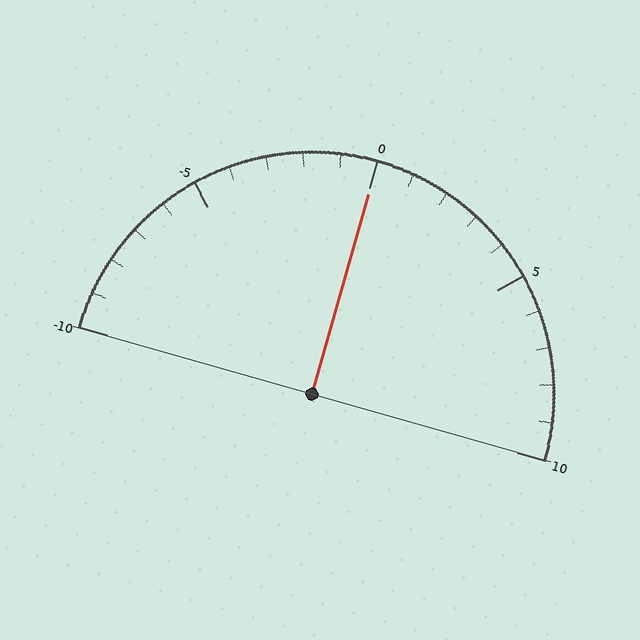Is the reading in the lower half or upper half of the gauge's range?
The reading is in the upper half of the range (-10 to 10).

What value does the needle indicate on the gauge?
The needle indicates approximately 0.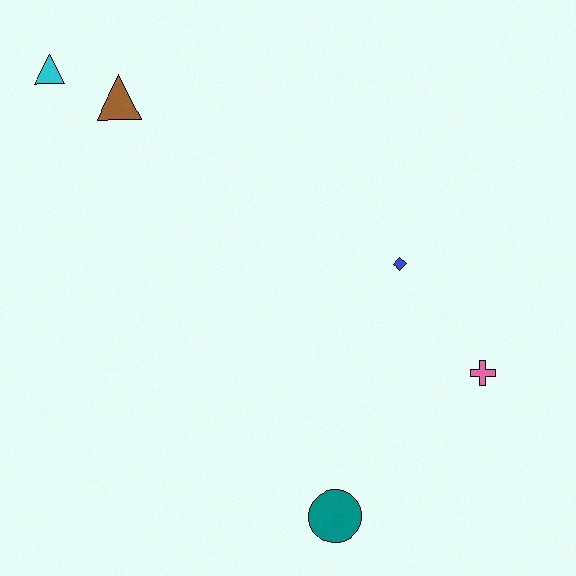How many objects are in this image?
There are 5 objects.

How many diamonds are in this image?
There is 1 diamond.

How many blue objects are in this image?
There is 1 blue object.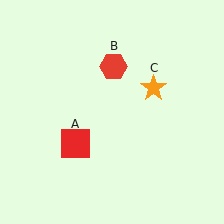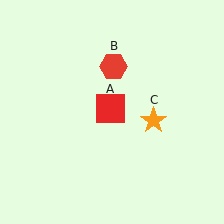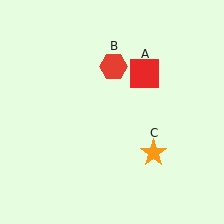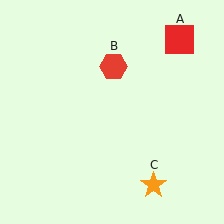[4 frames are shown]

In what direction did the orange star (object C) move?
The orange star (object C) moved down.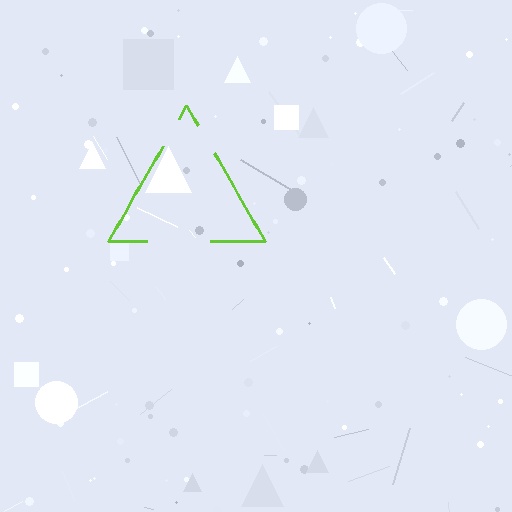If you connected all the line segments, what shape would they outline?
They would outline a triangle.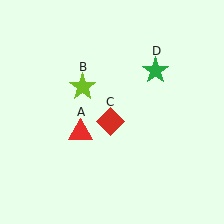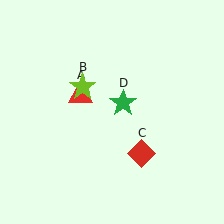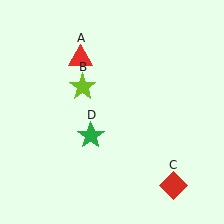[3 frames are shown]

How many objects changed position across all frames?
3 objects changed position: red triangle (object A), red diamond (object C), green star (object D).